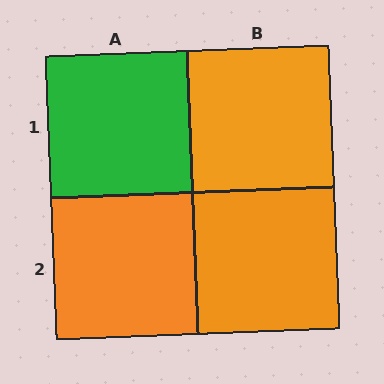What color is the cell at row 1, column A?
Green.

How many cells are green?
1 cell is green.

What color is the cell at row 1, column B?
Orange.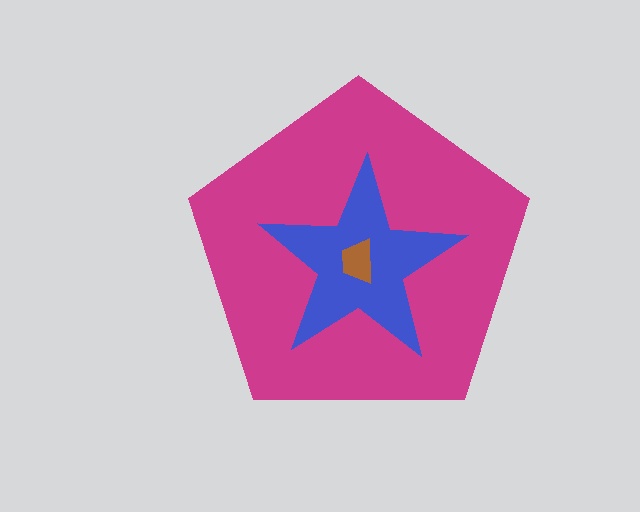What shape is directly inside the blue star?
The brown trapezoid.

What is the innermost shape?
The brown trapezoid.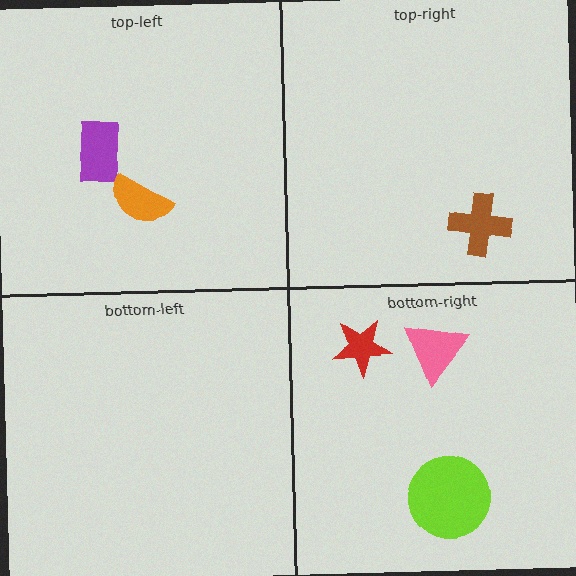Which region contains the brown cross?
The top-right region.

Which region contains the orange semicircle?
The top-left region.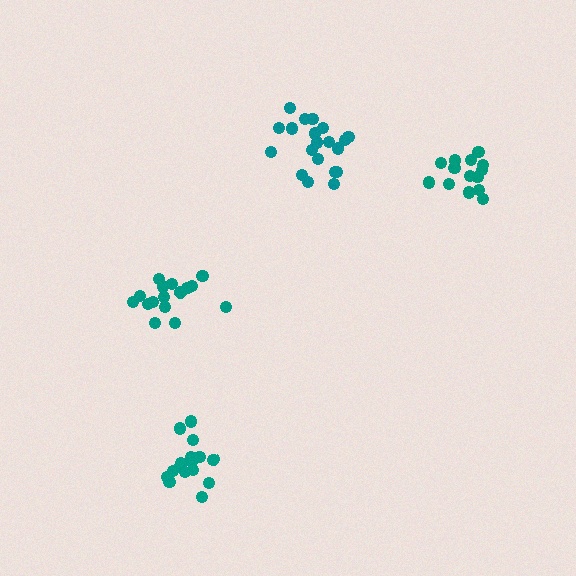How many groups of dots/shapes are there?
There are 4 groups.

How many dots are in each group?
Group 1: 20 dots, Group 2: 16 dots, Group 3: 15 dots, Group 4: 16 dots (67 total).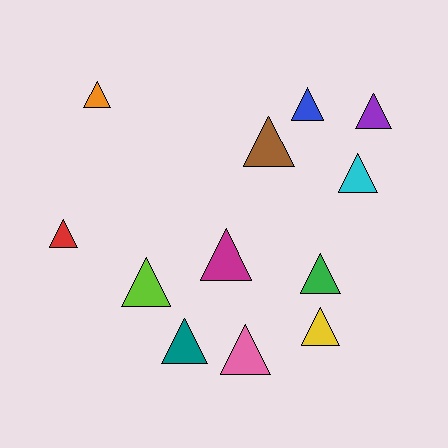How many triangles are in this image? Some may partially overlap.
There are 12 triangles.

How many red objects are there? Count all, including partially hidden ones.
There is 1 red object.